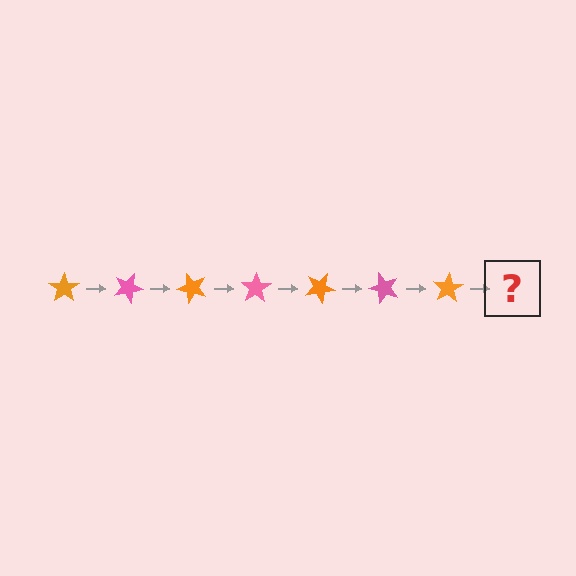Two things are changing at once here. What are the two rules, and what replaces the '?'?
The two rules are that it rotates 25 degrees each step and the color cycles through orange and pink. The '?' should be a pink star, rotated 175 degrees from the start.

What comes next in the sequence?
The next element should be a pink star, rotated 175 degrees from the start.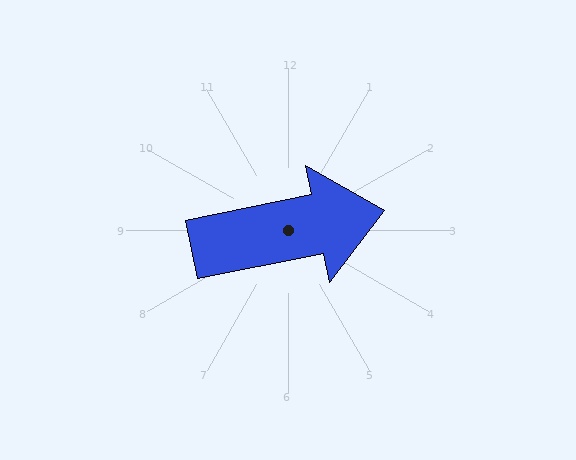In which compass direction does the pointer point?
East.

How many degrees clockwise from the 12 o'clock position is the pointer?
Approximately 78 degrees.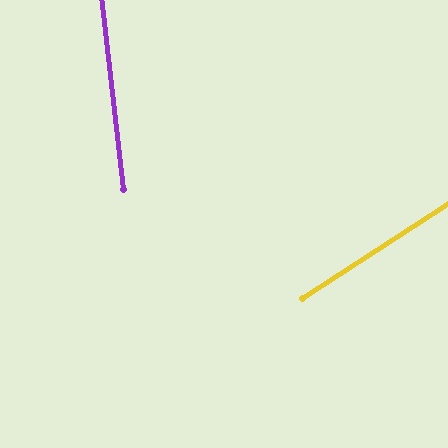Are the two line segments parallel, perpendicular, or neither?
Neither parallel nor perpendicular — they differ by about 63°.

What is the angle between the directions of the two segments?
Approximately 63 degrees.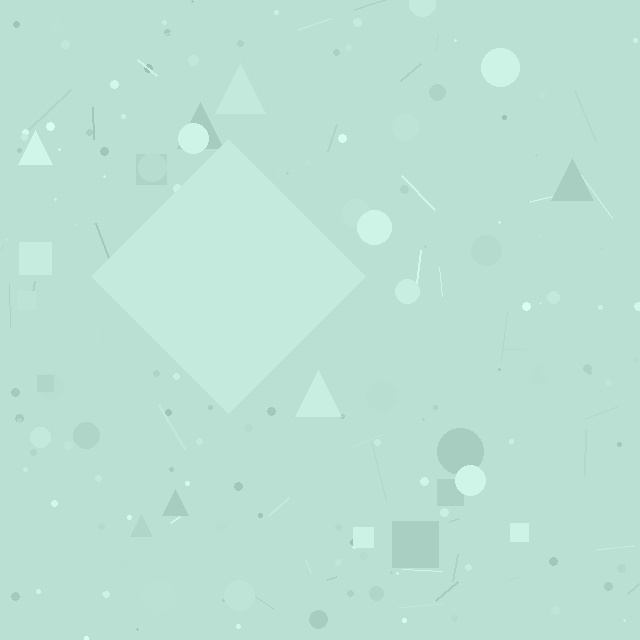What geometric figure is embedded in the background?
A diamond is embedded in the background.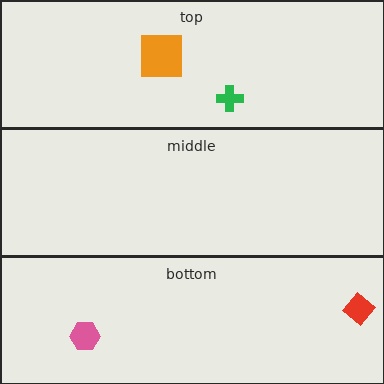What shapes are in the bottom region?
The pink hexagon, the red diamond.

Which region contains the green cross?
The top region.